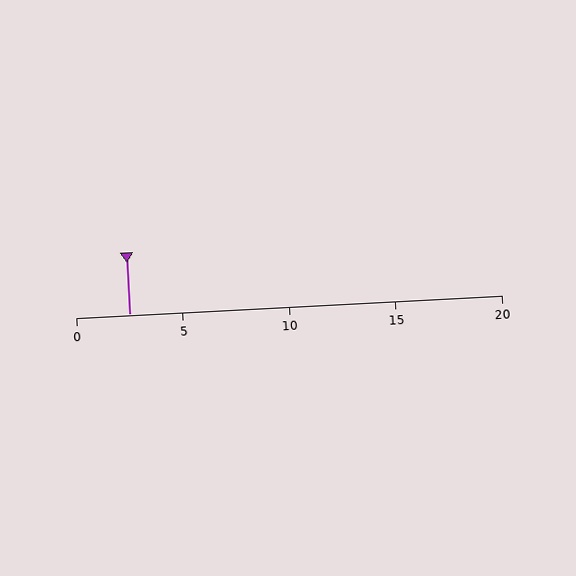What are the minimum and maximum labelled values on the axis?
The axis runs from 0 to 20.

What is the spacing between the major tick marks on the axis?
The major ticks are spaced 5 apart.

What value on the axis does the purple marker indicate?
The marker indicates approximately 2.5.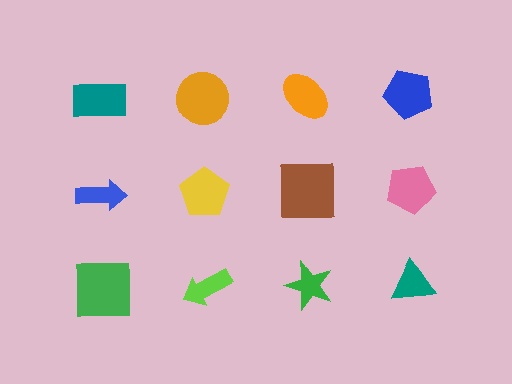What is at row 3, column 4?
A teal triangle.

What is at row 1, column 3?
An orange ellipse.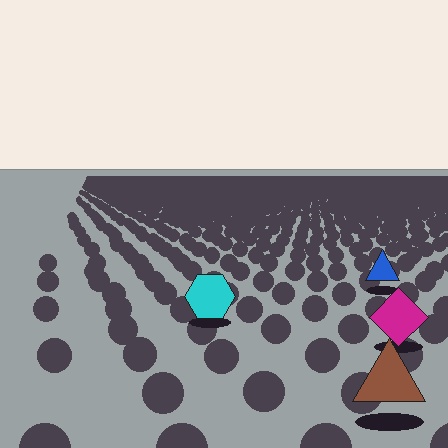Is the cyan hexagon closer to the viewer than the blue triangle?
Yes. The cyan hexagon is closer — you can tell from the texture gradient: the ground texture is coarser near it.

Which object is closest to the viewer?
The brown triangle is closest. The texture marks near it are larger and more spread out.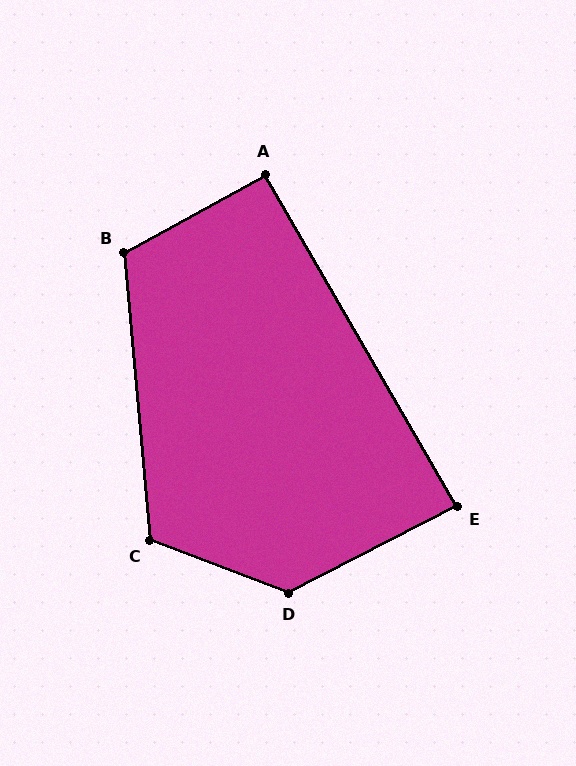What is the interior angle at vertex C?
Approximately 116 degrees (obtuse).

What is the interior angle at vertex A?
Approximately 91 degrees (approximately right).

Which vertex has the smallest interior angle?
E, at approximately 87 degrees.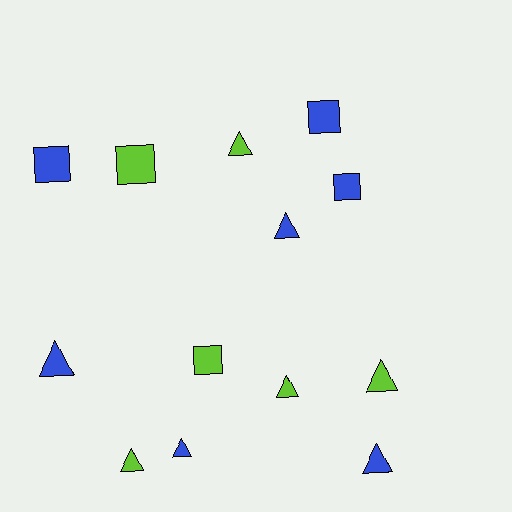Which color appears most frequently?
Blue, with 7 objects.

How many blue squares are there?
There are 3 blue squares.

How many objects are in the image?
There are 13 objects.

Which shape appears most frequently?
Triangle, with 8 objects.